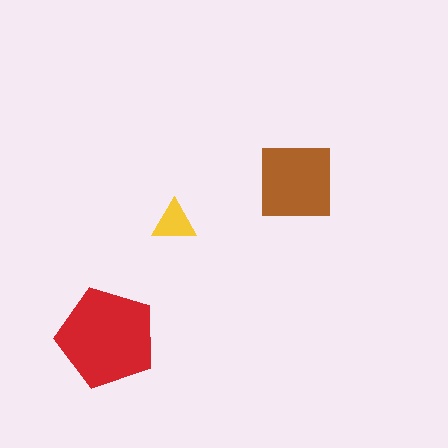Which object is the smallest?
The yellow triangle.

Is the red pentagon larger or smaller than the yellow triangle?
Larger.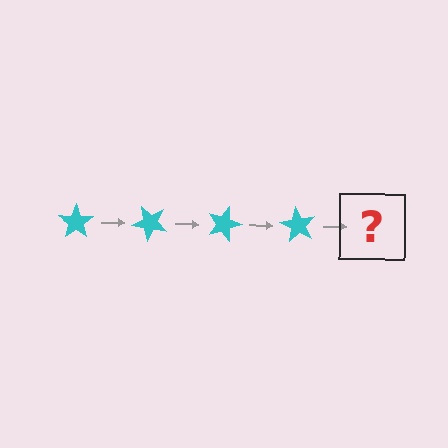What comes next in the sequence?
The next element should be a cyan star rotated 180 degrees.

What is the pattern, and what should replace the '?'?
The pattern is that the star rotates 45 degrees each step. The '?' should be a cyan star rotated 180 degrees.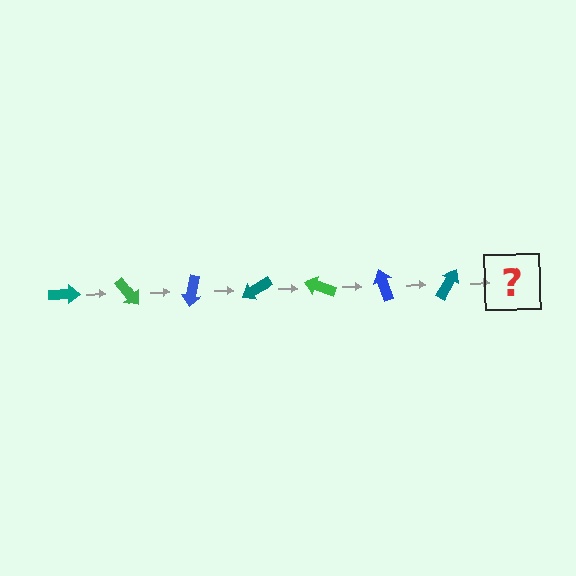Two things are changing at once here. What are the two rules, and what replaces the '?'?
The two rules are that it rotates 50 degrees each step and the color cycles through teal, green, and blue. The '?' should be a green arrow, rotated 350 degrees from the start.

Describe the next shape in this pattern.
It should be a green arrow, rotated 350 degrees from the start.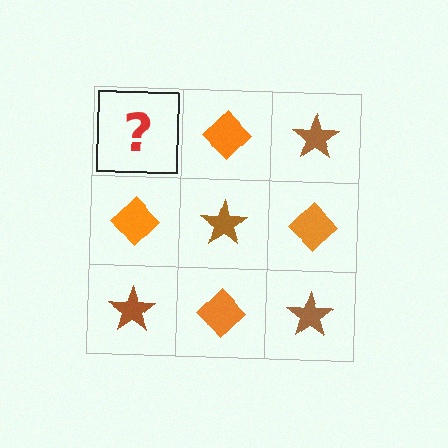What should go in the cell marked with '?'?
The missing cell should contain a brown star.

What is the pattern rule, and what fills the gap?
The rule is that it alternates brown star and orange diamond in a checkerboard pattern. The gap should be filled with a brown star.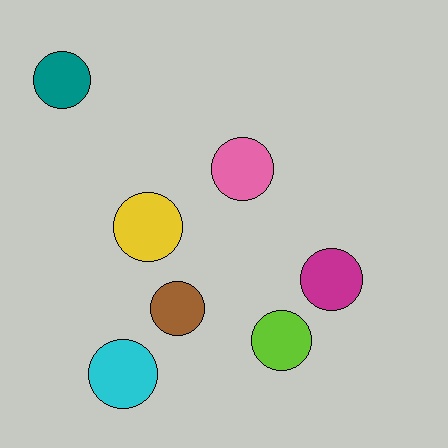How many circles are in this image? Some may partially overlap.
There are 7 circles.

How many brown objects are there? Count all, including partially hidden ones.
There is 1 brown object.